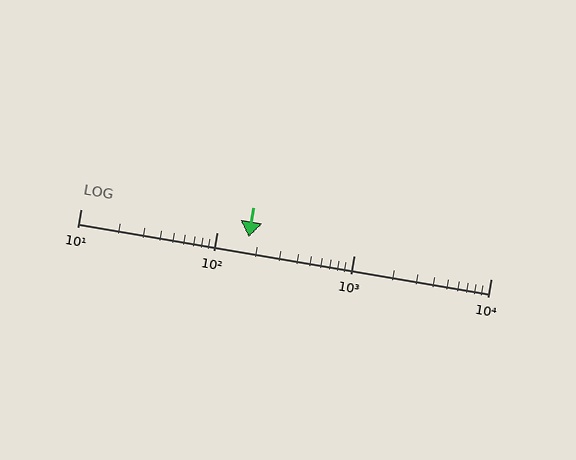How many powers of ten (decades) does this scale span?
The scale spans 3 decades, from 10 to 10000.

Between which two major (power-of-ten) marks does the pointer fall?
The pointer is between 100 and 1000.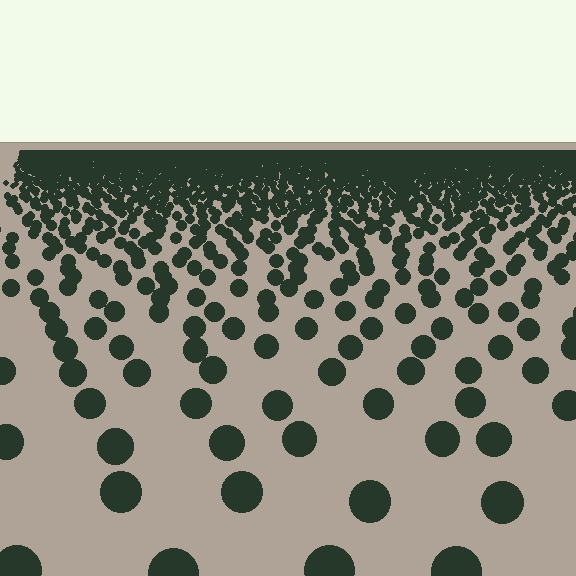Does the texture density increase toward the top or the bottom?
Density increases toward the top.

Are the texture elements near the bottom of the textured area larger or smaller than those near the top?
Larger. Near the bottom, elements are closer to the viewer and appear at a bigger on-screen size.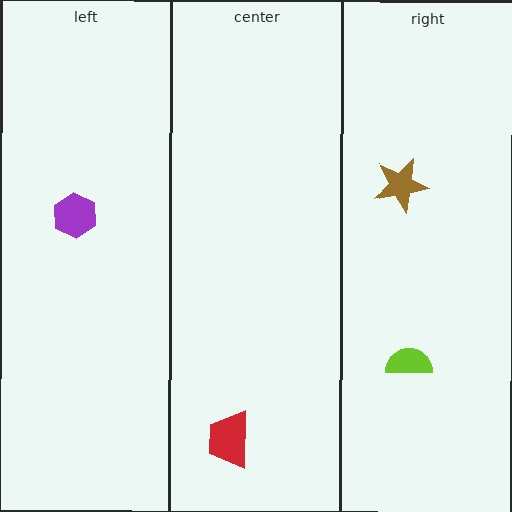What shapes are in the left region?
The purple hexagon.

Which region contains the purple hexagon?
The left region.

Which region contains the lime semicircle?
The right region.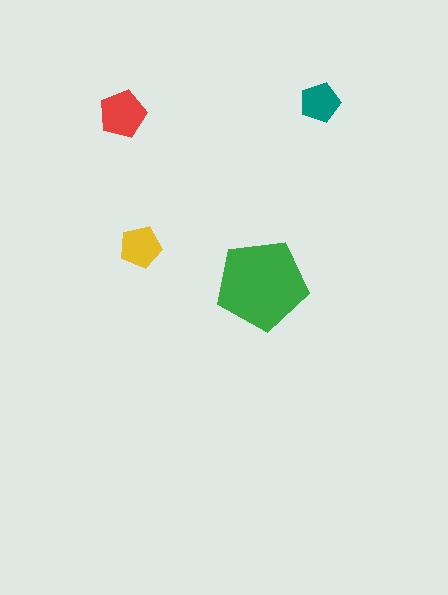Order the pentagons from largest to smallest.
the green one, the red one, the yellow one, the teal one.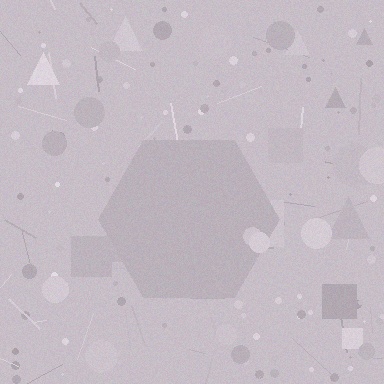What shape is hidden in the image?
A hexagon is hidden in the image.